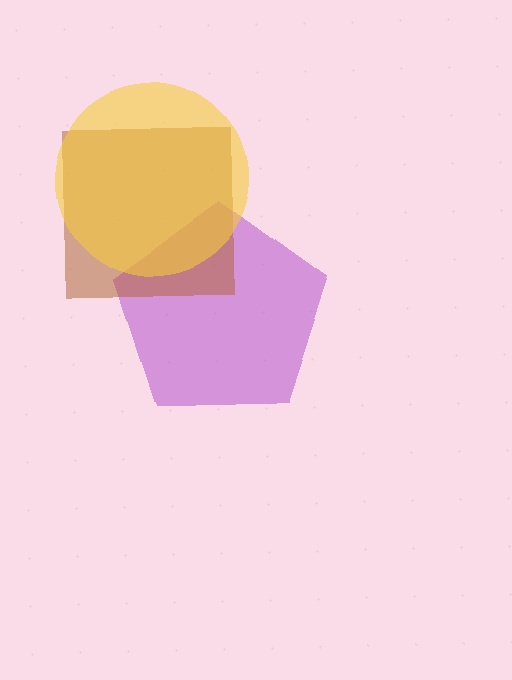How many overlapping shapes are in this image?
There are 3 overlapping shapes in the image.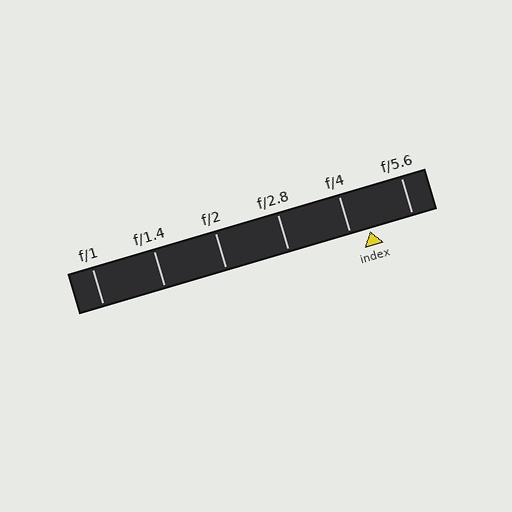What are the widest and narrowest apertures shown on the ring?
The widest aperture shown is f/1 and the narrowest is f/5.6.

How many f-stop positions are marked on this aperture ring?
There are 6 f-stop positions marked.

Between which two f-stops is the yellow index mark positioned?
The index mark is between f/4 and f/5.6.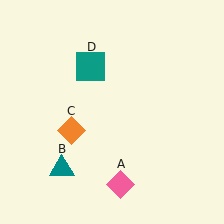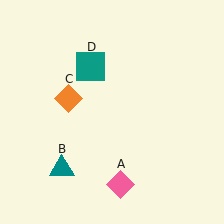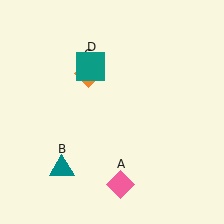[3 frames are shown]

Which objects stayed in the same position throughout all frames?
Pink diamond (object A) and teal triangle (object B) and teal square (object D) remained stationary.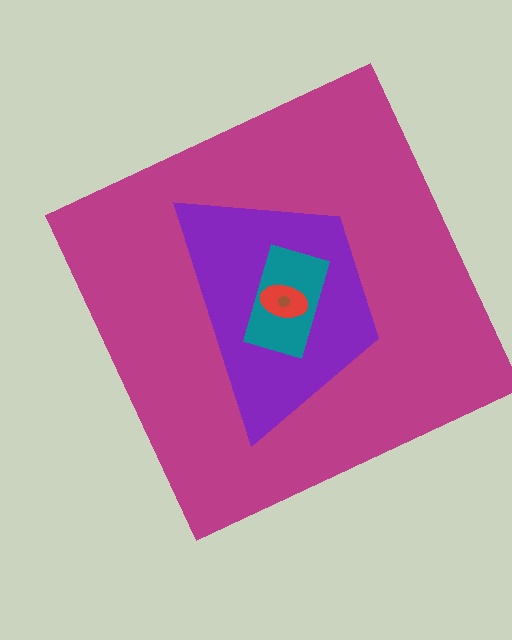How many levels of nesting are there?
5.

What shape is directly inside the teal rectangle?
The red ellipse.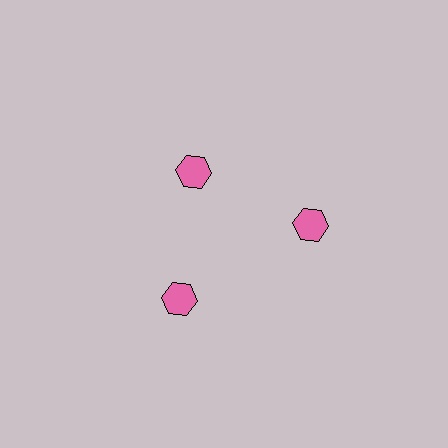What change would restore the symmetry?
The symmetry would be restored by moving it outward, back onto the ring so that all 3 hexagons sit at equal angles and equal distance from the center.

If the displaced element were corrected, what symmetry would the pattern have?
It would have 3-fold rotational symmetry — the pattern would map onto itself every 120 degrees.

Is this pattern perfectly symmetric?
No. The 3 pink hexagons are arranged in a ring, but one element near the 11 o'clock position is pulled inward toward the center, breaking the 3-fold rotational symmetry.